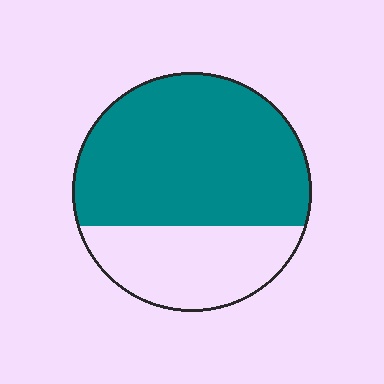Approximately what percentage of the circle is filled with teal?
Approximately 70%.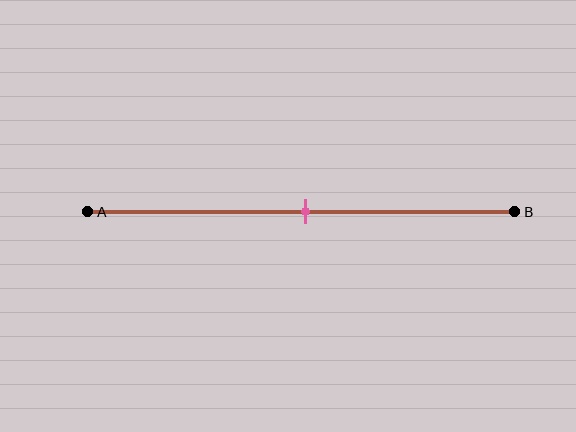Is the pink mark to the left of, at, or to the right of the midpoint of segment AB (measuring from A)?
The pink mark is approximately at the midpoint of segment AB.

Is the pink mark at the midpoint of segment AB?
Yes, the mark is approximately at the midpoint.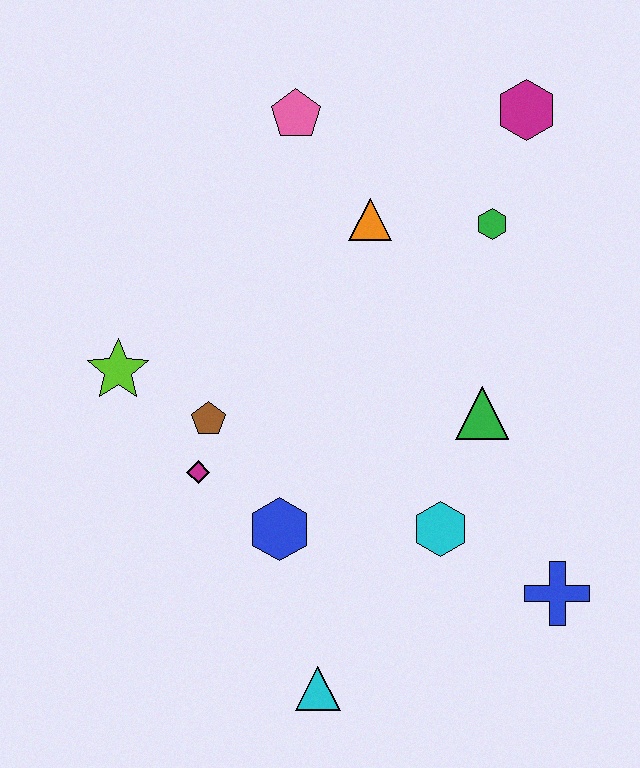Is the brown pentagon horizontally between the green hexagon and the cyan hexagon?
No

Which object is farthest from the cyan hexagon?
The pink pentagon is farthest from the cyan hexagon.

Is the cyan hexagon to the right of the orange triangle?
Yes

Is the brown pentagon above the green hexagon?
No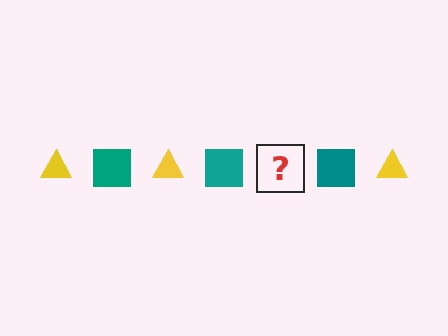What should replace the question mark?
The question mark should be replaced with a yellow triangle.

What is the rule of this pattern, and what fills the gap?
The rule is that the pattern alternates between yellow triangle and teal square. The gap should be filled with a yellow triangle.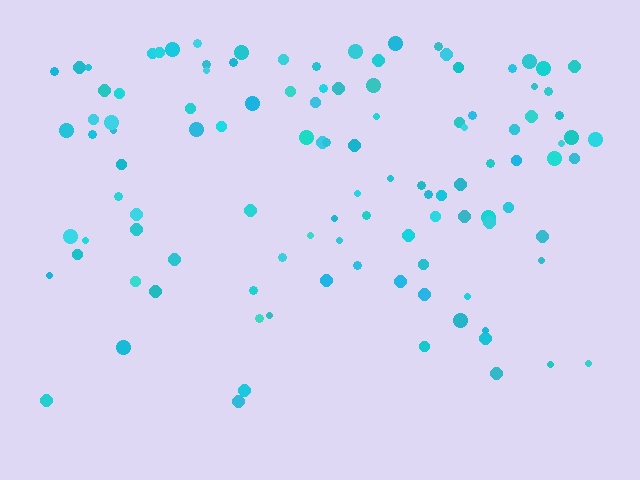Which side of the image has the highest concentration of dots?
The top.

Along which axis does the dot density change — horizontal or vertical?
Vertical.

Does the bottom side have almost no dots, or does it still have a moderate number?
Still a moderate number, just noticeably fewer than the top.